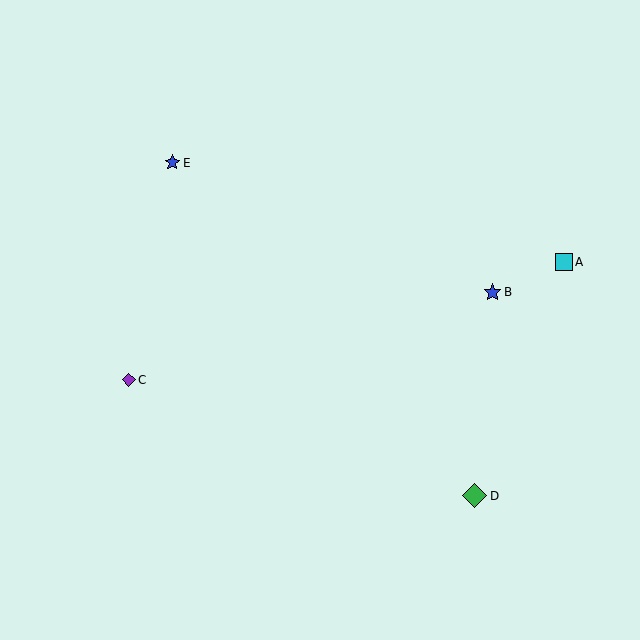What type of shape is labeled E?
Shape E is a blue star.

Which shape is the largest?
The green diamond (labeled D) is the largest.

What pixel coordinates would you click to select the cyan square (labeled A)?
Click at (564, 262) to select the cyan square A.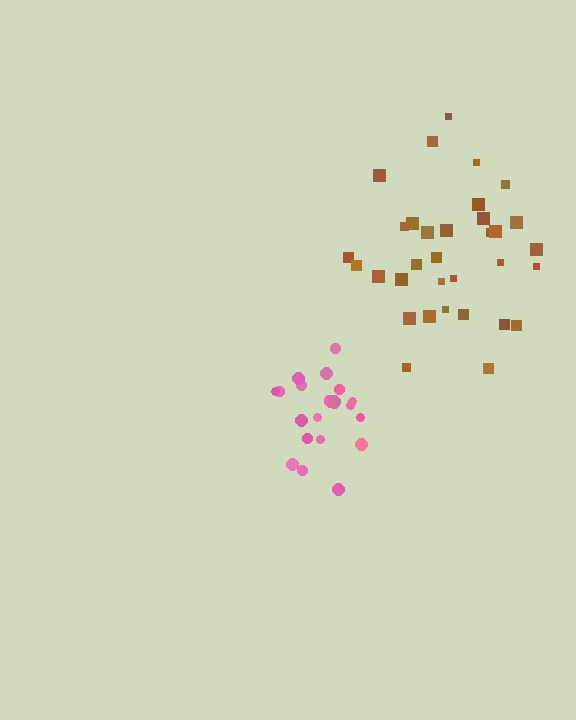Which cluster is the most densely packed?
Pink.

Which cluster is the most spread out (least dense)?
Brown.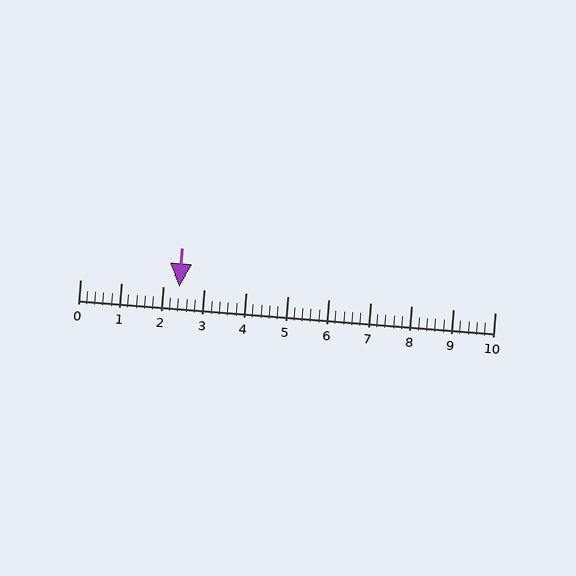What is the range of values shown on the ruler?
The ruler shows values from 0 to 10.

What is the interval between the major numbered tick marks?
The major tick marks are spaced 1 units apart.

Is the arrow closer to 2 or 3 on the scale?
The arrow is closer to 2.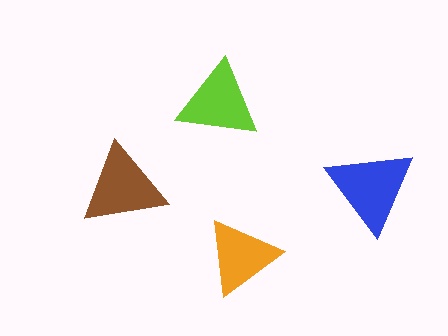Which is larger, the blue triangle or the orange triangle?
The blue one.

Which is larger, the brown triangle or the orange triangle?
The brown one.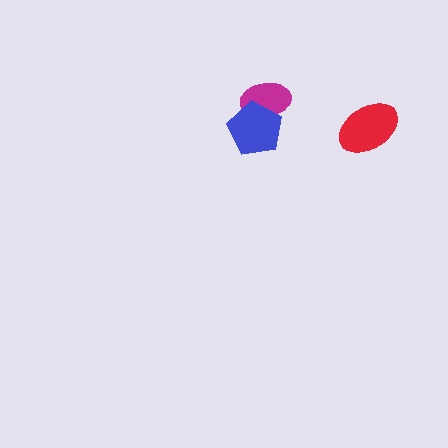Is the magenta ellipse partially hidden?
Yes, it is partially covered by another shape.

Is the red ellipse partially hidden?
No, no other shape covers it.